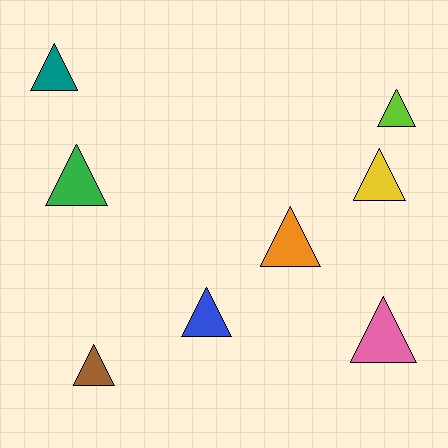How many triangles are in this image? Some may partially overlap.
There are 8 triangles.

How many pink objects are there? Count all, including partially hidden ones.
There is 1 pink object.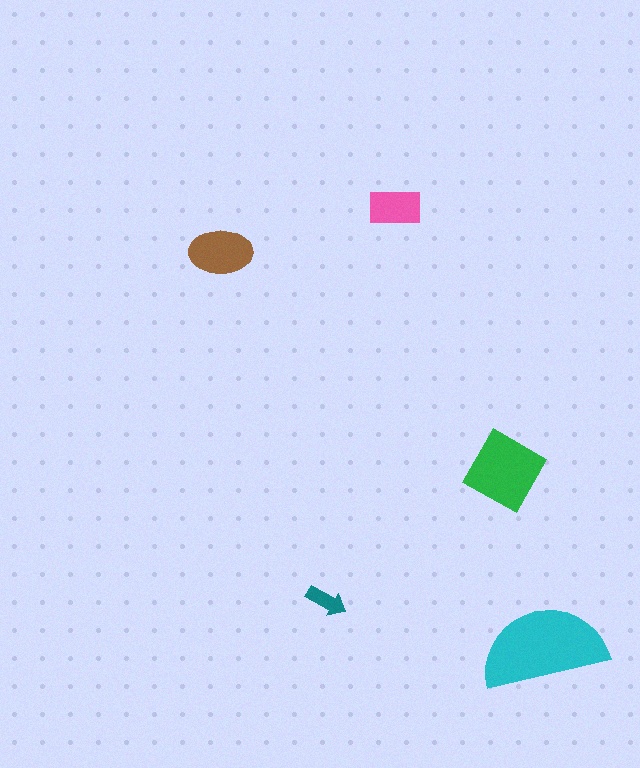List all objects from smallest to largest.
The teal arrow, the pink rectangle, the brown ellipse, the green diamond, the cyan semicircle.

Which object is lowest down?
The cyan semicircle is bottommost.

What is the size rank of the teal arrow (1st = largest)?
5th.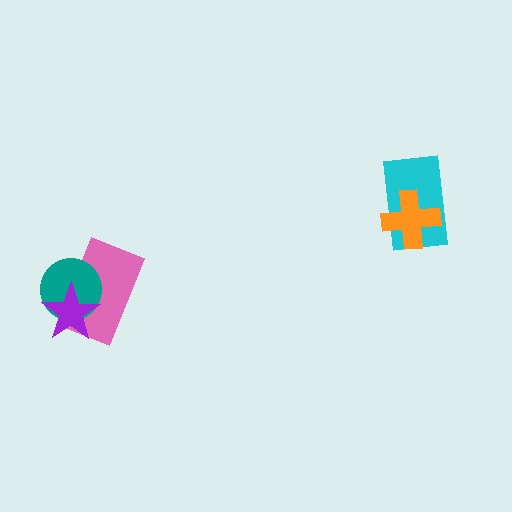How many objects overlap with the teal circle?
2 objects overlap with the teal circle.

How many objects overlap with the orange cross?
1 object overlaps with the orange cross.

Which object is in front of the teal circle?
The purple star is in front of the teal circle.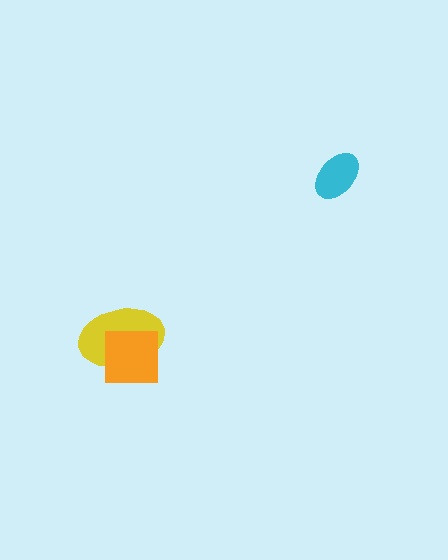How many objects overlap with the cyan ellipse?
0 objects overlap with the cyan ellipse.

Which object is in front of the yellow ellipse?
The orange square is in front of the yellow ellipse.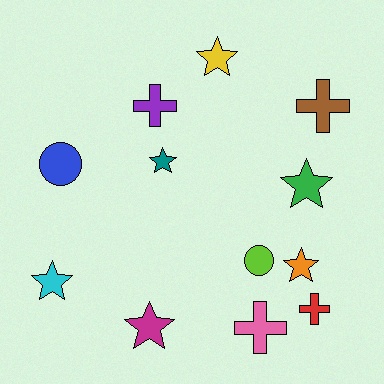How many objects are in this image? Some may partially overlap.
There are 12 objects.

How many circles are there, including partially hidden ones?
There are 2 circles.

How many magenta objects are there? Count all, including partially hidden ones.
There is 1 magenta object.